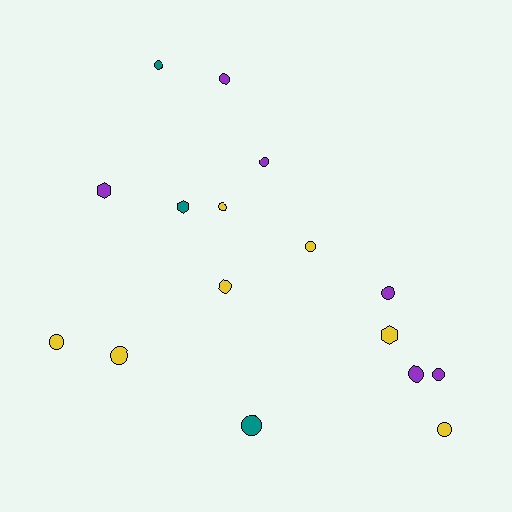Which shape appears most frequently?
Circle, with 13 objects.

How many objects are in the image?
There are 16 objects.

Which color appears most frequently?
Yellow, with 7 objects.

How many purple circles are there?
There are 5 purple circles.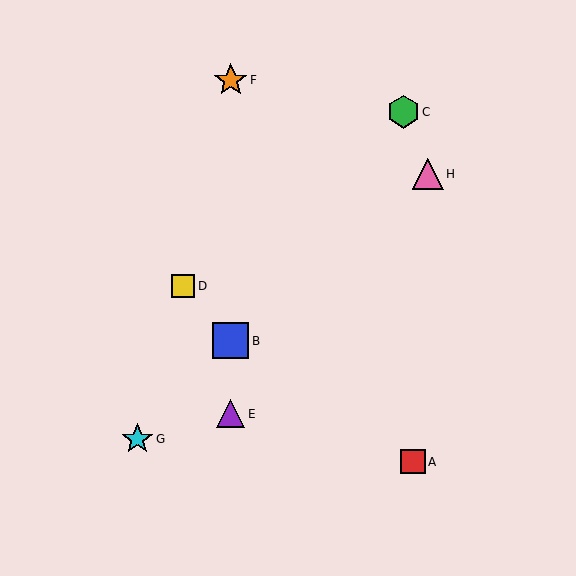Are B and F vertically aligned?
Yes, both are at x≈231.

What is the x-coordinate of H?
Object H is at x≈428.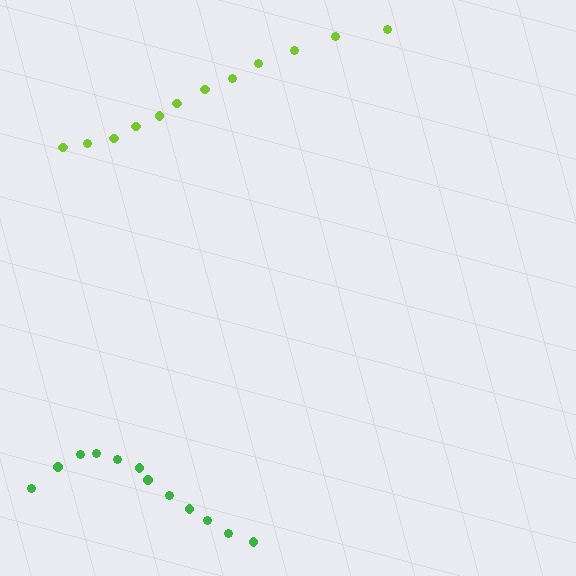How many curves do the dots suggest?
There are 2 distinct paths.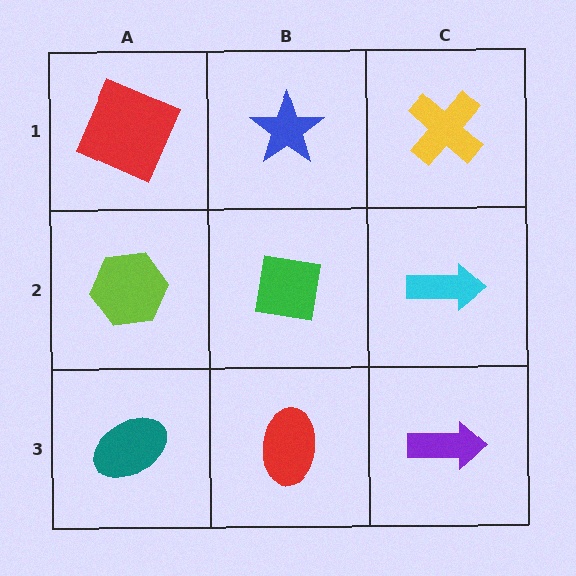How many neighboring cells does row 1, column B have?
3.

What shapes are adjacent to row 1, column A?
A lime hexagon (row 2, column A), a blue star (row 1, column B).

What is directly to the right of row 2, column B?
A cyan arrow.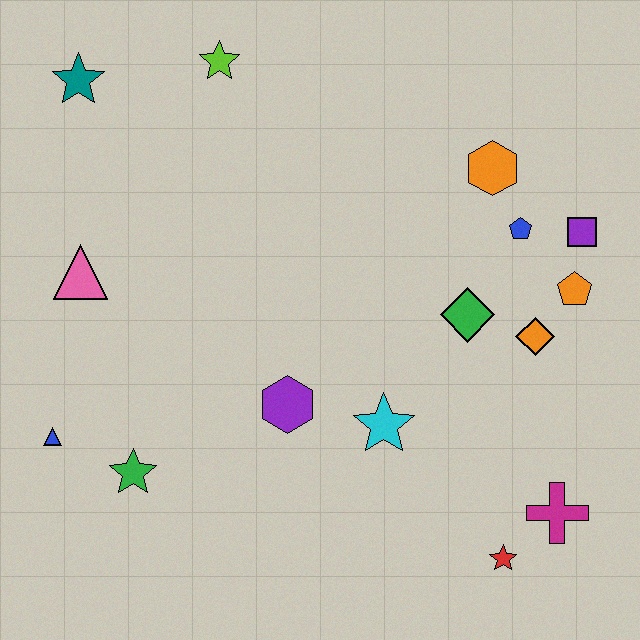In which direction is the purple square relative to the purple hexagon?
The purple square is to the right of the purple hexagon.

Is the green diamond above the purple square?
No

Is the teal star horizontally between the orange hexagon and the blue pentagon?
No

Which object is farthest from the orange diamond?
The teal star is farthest from the orange diamond.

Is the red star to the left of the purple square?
Yes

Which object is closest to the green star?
The blue triangle is closest to the green star.